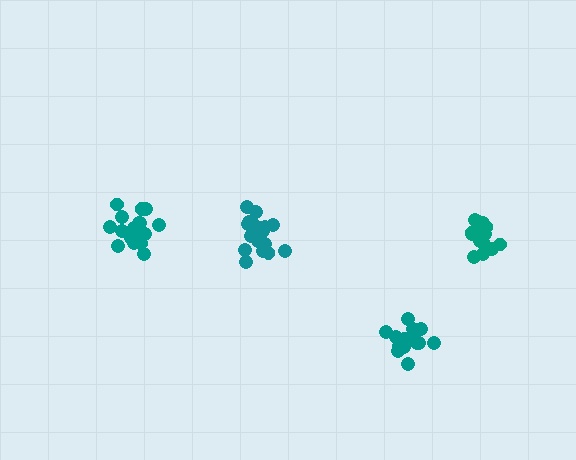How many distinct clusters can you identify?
There are 4 distinct clusters.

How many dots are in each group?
Group 1: 16 dots, Group 2: 19 dots, Group 3: 19 dots, Group 4: 15 dots (69 total).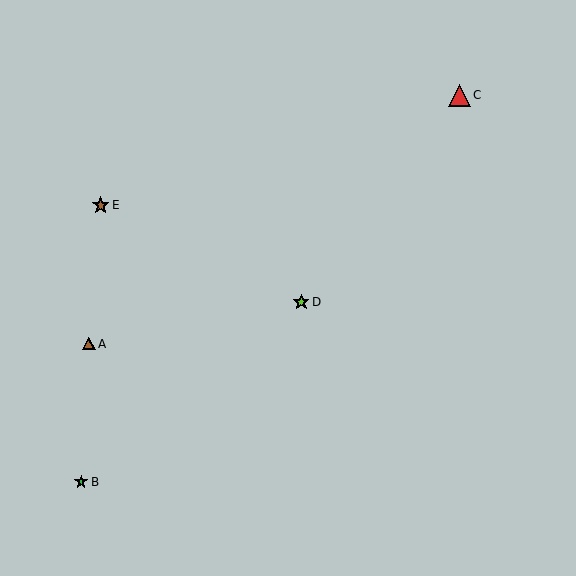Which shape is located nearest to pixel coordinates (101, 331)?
The brown triangle (labeled A) at (89, 344) is nearest to that location.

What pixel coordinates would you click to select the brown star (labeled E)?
Click at (101, 205) to select the brown star E.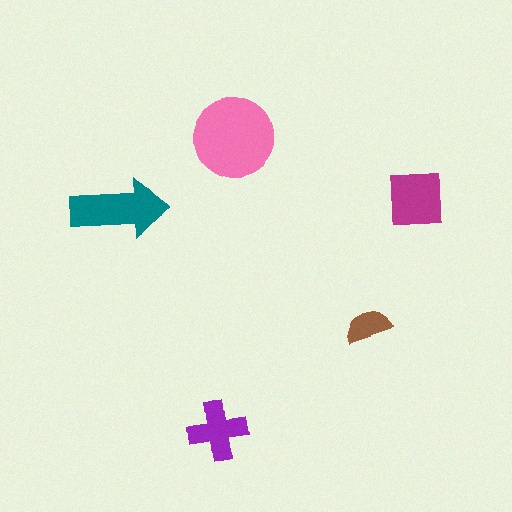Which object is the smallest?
The brown semicircle.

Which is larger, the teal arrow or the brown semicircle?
The teal arrow.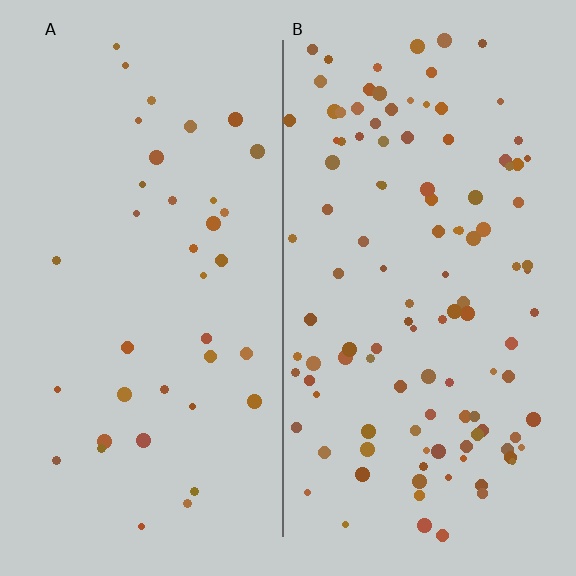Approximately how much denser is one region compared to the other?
Approximately 3.0× — region B over region A.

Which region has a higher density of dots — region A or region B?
B (the right).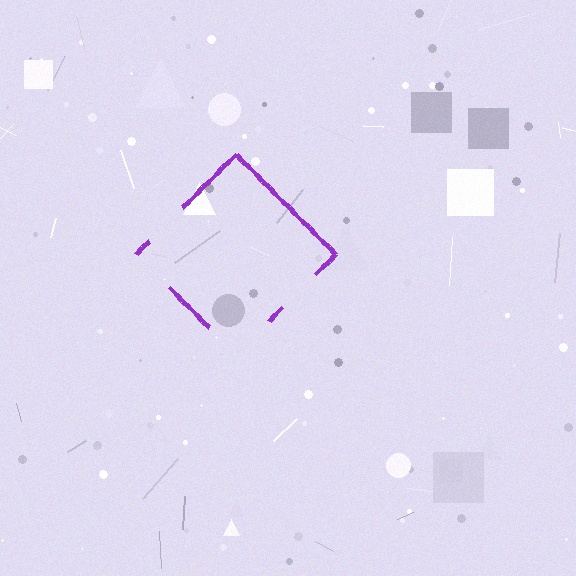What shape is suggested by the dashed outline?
The dashed outline suggests a diamond.